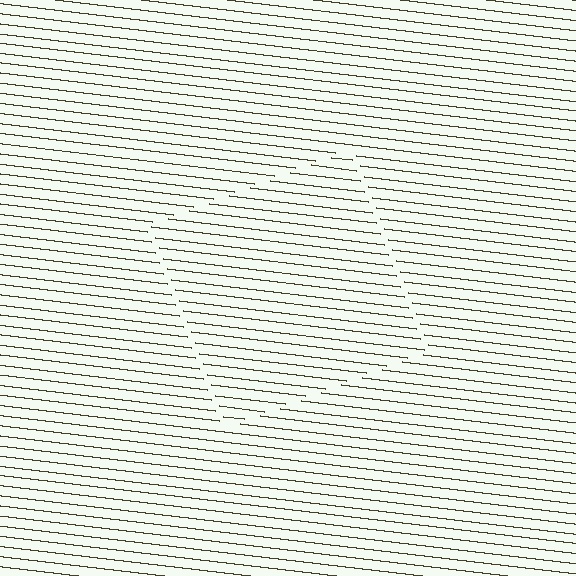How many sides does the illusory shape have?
4 sides — the line-ends trace a square.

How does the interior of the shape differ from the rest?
The interior of the shape contains the same grating, shifted by half a period — the contour is defined by the phase discontinuity where line-ends from the inner and outer gratings abut.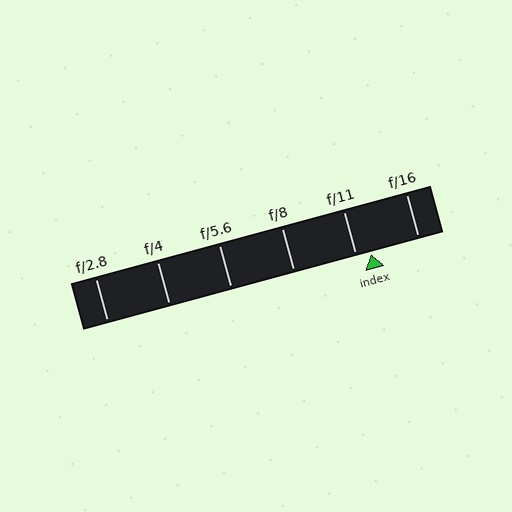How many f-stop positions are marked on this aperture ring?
There are 6 f-stop positions marked.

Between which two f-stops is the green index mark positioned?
The index mark is between f/11 and f/16.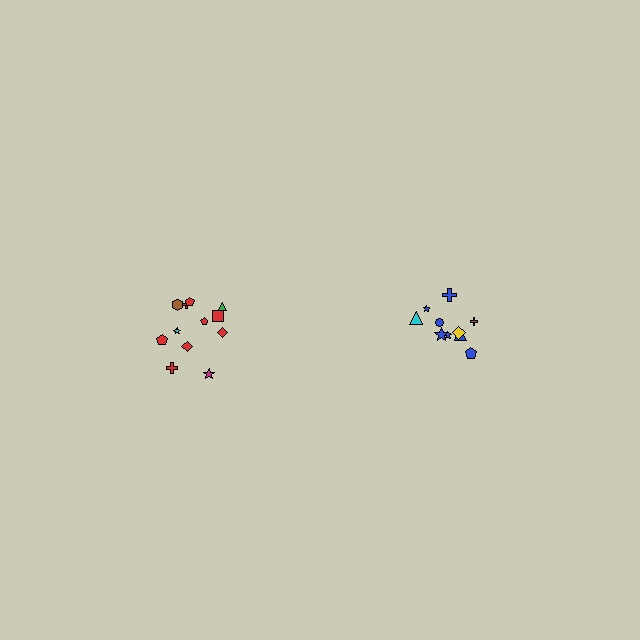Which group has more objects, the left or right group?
The left group.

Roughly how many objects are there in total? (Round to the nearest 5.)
Roughly 20 objects in total.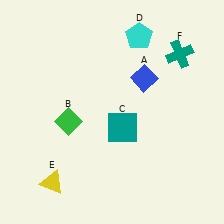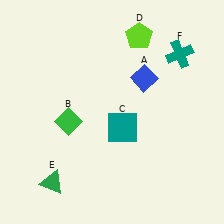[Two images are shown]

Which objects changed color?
D changed from cyan to lime. E changed from yellow to green.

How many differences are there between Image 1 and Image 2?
There are 2 differences between the two images.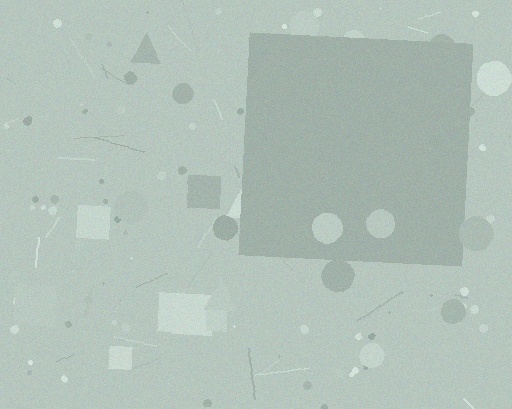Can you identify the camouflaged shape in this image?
The camouflaged shape is a square.